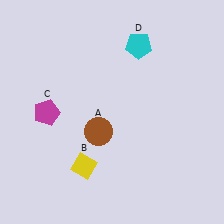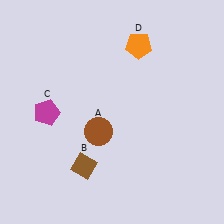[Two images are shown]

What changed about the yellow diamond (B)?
In Image 1, B is yellow. In Image 2, it changed to brown.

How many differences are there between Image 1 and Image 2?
There are 2 differences between the two images.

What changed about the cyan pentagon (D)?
In Image 1, D is cyan. In Image 2, it changed to orange.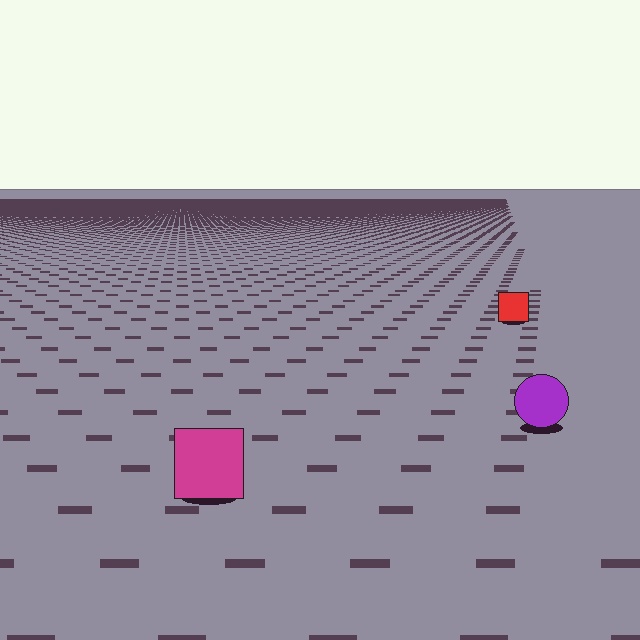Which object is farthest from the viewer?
The red square is farthest from the viewer. It appears smaller and the ground texture around it is denser.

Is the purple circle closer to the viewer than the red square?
Yes. The purple circle is closer — you can tell from the texture gradient: the ground texture is coarser near it.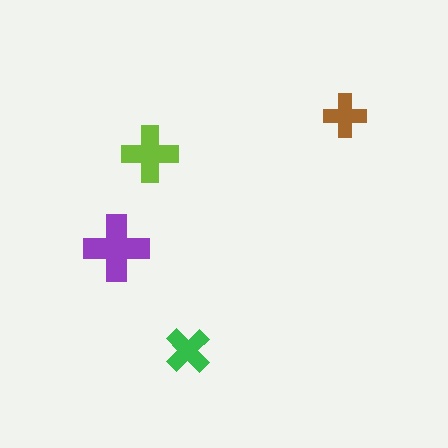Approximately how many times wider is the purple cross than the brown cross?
About 1.5 times wider.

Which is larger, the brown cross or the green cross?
The green one.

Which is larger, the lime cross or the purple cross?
The purple one.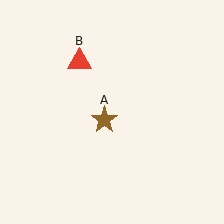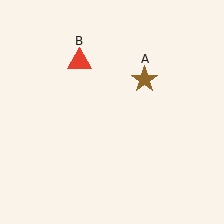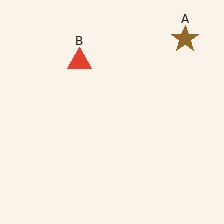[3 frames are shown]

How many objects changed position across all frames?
1 object changed position: brown star (object A).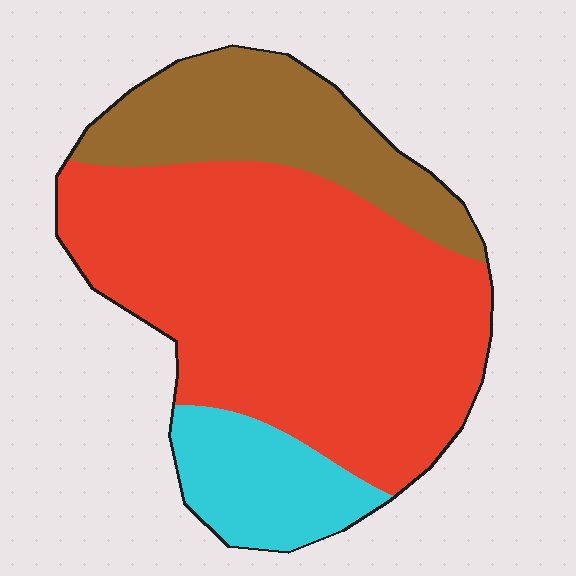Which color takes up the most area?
Red, at roughly 65%.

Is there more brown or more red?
Red.